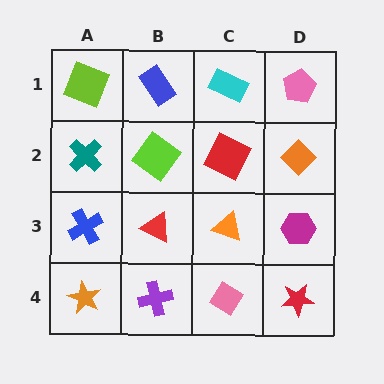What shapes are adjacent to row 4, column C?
An orange triangle (row 3, column C), a purple cross (row 4, column B), a red star (row 4, column D).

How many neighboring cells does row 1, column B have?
3.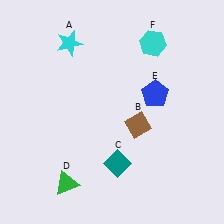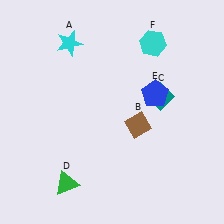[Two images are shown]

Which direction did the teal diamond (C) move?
The teal diamond (C) moved up.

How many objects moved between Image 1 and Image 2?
1 object moved between the two images.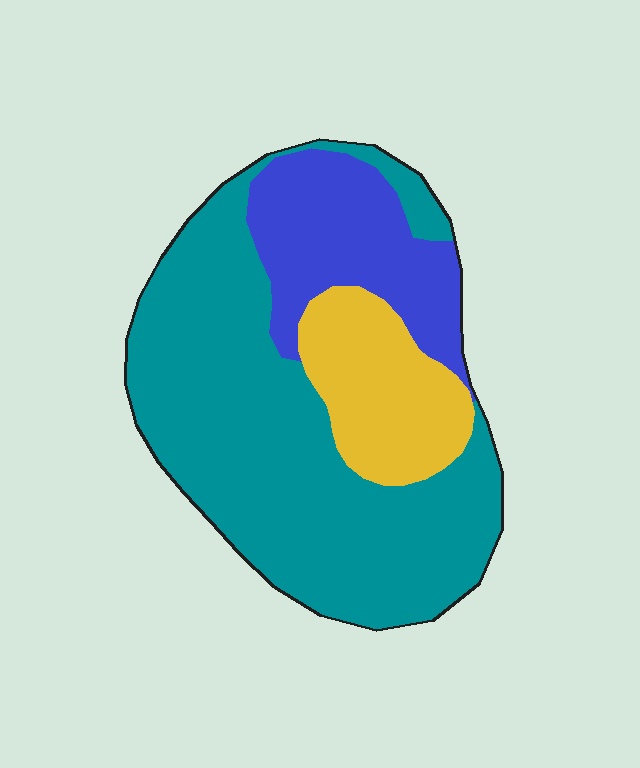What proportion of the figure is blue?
Blue takes up about one fifth (1/5) of the figure.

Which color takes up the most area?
Teal, at roughly 60%.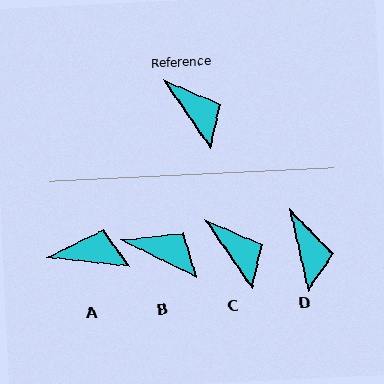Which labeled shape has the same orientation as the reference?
C.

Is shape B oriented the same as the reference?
No, it is off by about 29 degrees.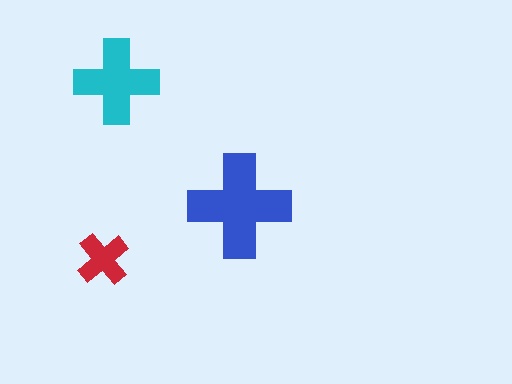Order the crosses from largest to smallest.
the blue one, the cyan one, the red one.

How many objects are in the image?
There are 3 objects in the image.